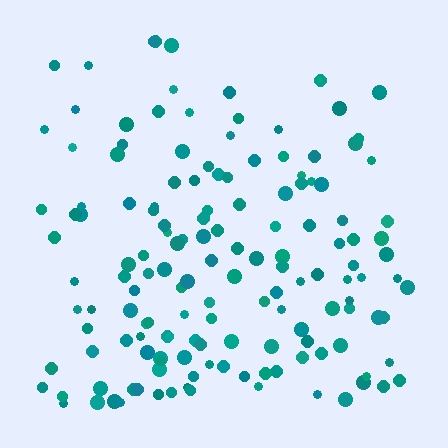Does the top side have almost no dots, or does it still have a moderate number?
Still a moderate number, just noticeably fewer than the bottom.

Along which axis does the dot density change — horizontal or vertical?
Vertical.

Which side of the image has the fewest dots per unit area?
The top.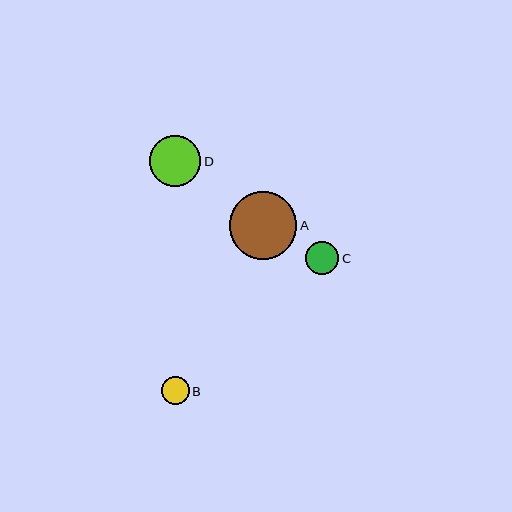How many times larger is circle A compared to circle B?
Circle A is approximately 2.4 times the size of circle B.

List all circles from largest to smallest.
From largest to smallest: A, D, C, B.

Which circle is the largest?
Circle A is the largest with a size of approximately 68 pixels.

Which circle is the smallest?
Circle B is the smallest with a size of approximately 28 pixels.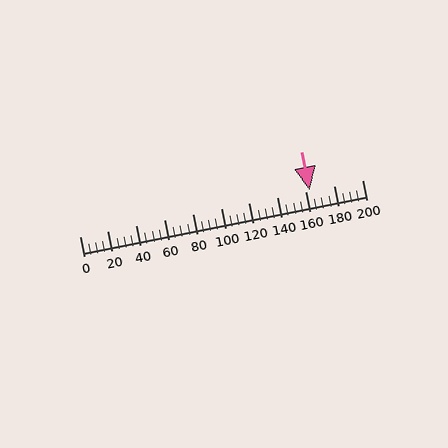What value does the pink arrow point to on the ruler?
The pink arrow points to approximately 163.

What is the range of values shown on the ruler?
The ruler shows values from 0 to 200.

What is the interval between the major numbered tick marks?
The major tick marks are spaced 20 units apart.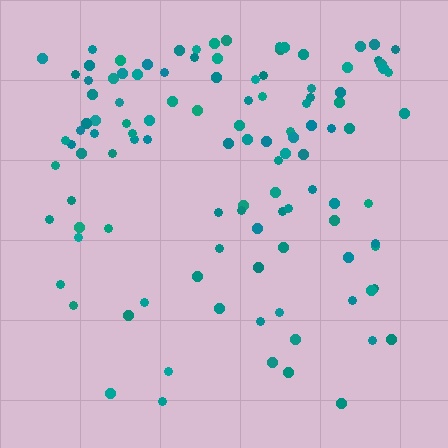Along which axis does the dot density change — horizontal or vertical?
Vertical.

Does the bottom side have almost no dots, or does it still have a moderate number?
Still a moderate number, just noticeably fewer than the top.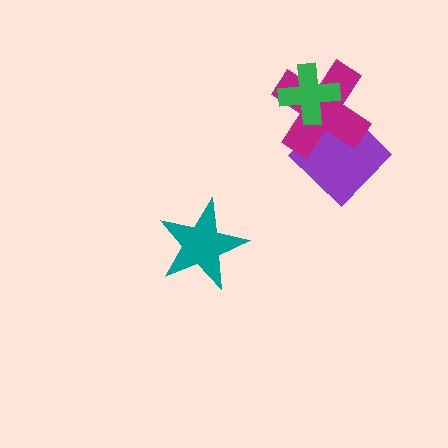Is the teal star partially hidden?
No, no other shape covers it.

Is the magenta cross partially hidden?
Yes, it is partially covered by another shape.